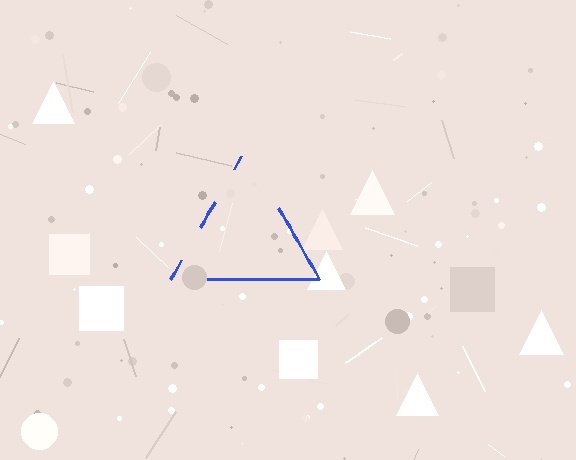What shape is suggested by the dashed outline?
The dashed outline suggests a triangle.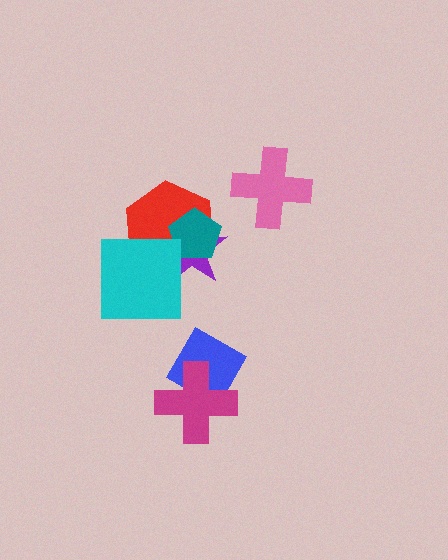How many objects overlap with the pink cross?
0 objects overlap with the pink cross.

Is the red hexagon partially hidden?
Yes, it is partially covered by another shape.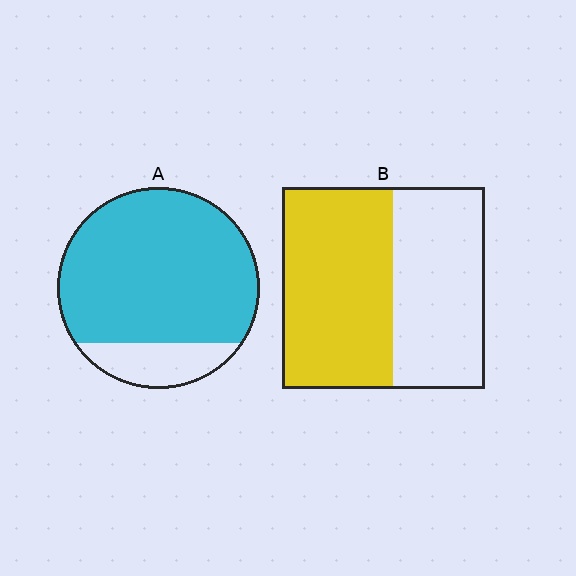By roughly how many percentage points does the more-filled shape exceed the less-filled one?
By roughly 30 percentage points (A over B).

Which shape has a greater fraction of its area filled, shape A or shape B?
Shape A.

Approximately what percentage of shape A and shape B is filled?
A is approximately 85% and B is approximately 55%.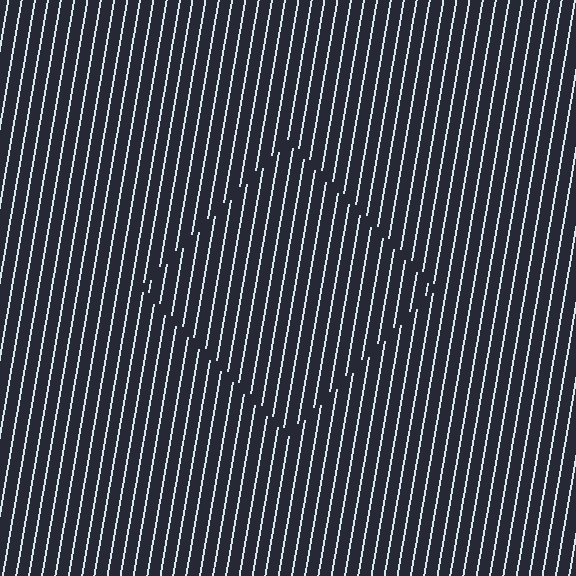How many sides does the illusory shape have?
4 sides — the line-ends trace a square.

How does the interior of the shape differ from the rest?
The interior of the shape contains the same grating, shifted by half a period — the contour is defined by the phase discontinuity where line-ends from the inner and outer gratings abut.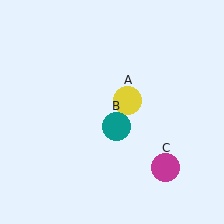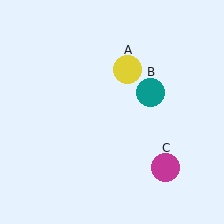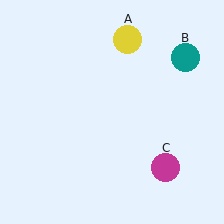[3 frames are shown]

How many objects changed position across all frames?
2 objects changed position: yellow circle (object A), teal circle (object B).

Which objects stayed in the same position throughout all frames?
Magenta circle (object C) remained stationary.